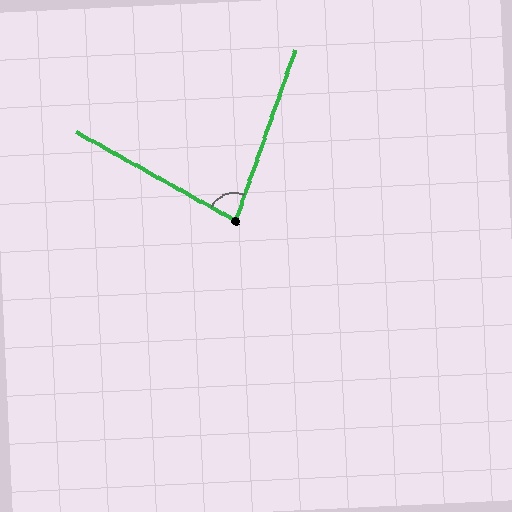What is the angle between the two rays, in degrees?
Approximately 80 degrees.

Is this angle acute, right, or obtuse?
It is acute.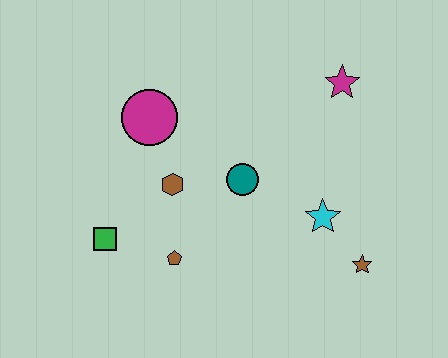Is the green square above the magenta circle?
No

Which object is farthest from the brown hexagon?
The brown star is farthest from the brown hexagon.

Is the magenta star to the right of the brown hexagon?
Yes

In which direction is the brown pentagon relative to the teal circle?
The brown pentagon is below the teal circle.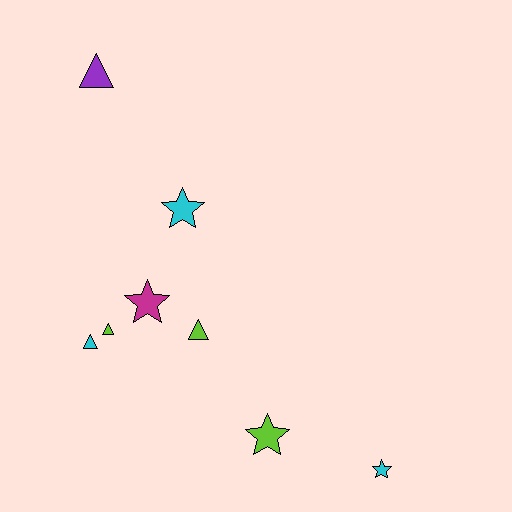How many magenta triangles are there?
There are no magenta triangles.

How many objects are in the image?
There are 8 objects.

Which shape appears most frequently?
Star, with 4 objects.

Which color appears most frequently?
Cyan, with 3 objects.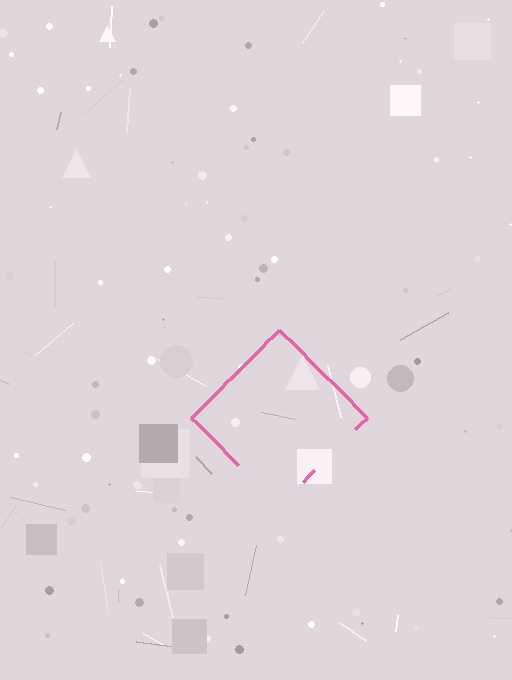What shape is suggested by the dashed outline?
The dashed outline suggests a diamond.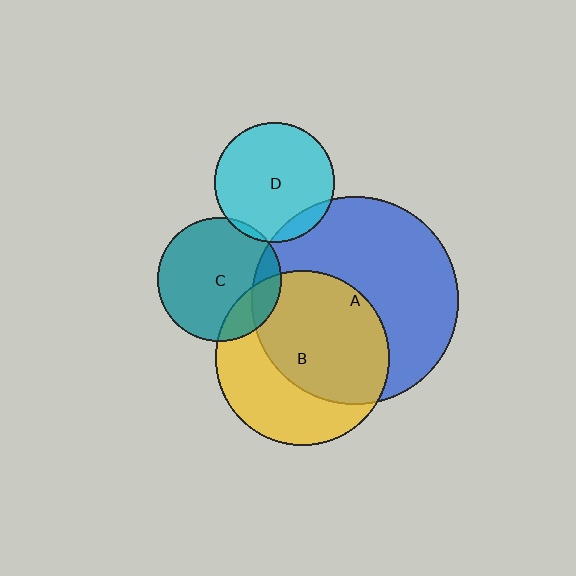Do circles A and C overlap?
Yes.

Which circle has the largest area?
Circle A (blue).